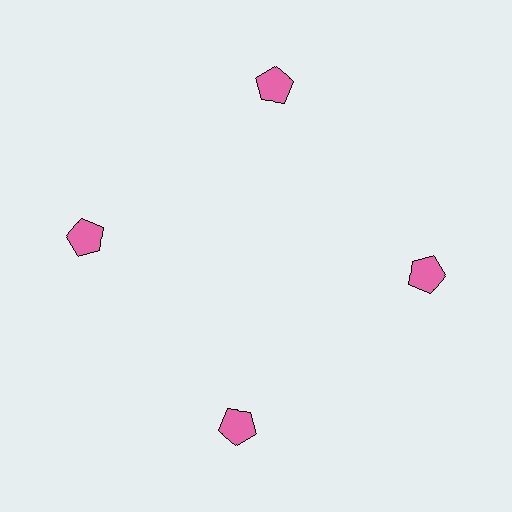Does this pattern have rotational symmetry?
Yes, this pattern has 4-fold rotational symmetry. It looks the same after rotating 90 degrees around the center.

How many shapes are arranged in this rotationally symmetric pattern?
There are 4 shapes, arranged in 4 groups of 1.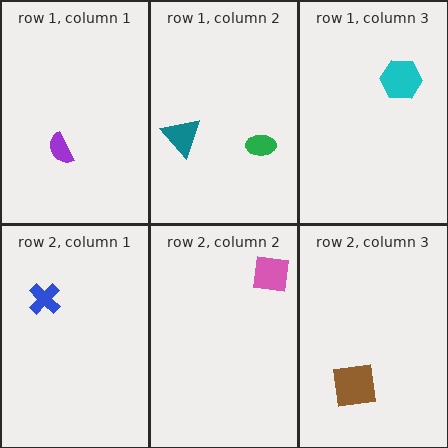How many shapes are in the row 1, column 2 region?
2.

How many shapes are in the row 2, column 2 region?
1.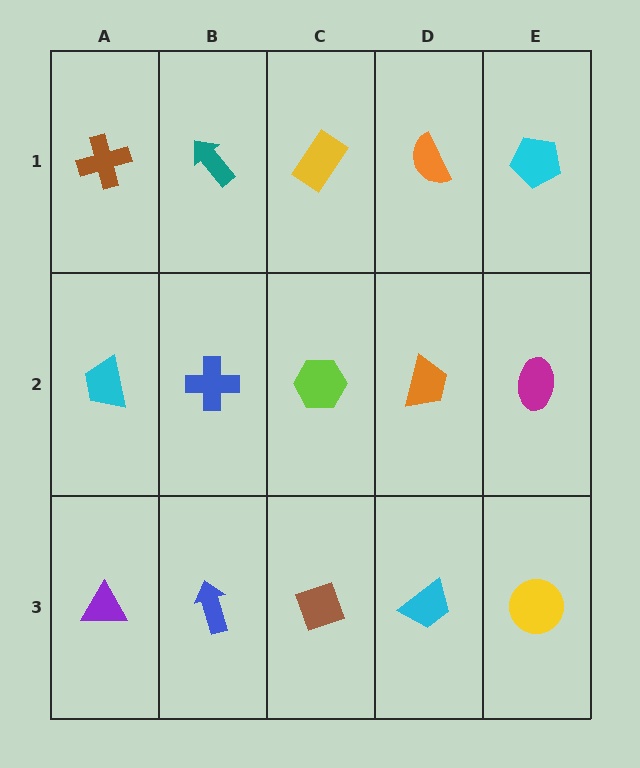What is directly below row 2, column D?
A cyan trapezoid.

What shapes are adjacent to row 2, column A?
A brown cross (row 1, column A), a purple triangle (row 3, column A), a blue cross (row 2, column B).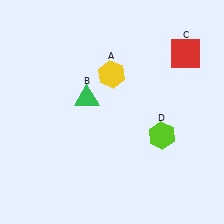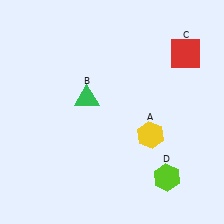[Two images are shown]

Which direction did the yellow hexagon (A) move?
The yellow hexagon (A) moved down.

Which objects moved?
The objects that moved are: the yellow hexagon (A), the lime hexagon (D).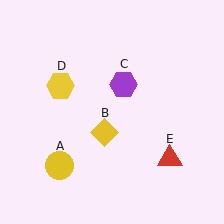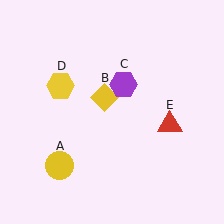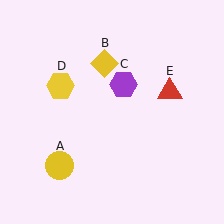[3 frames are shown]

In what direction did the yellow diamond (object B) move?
The yellow diamond (object B) moved up.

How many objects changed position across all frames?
2 objects changed position: yellow diamond (object B), red triangle (object E).